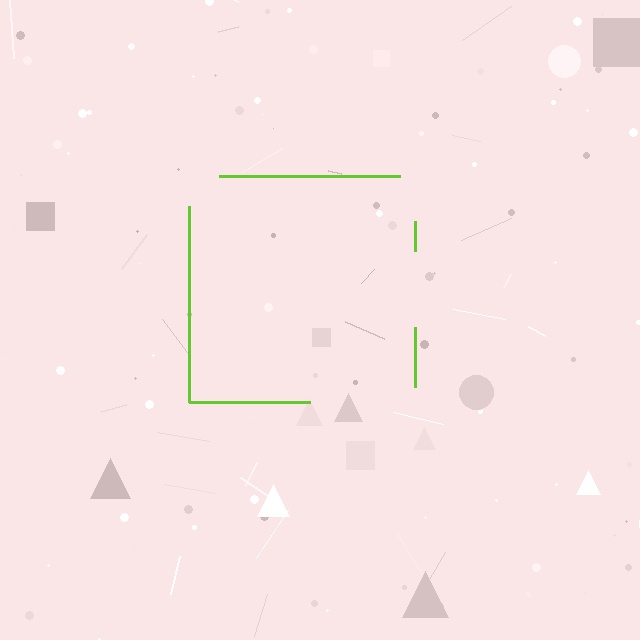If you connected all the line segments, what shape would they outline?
They would outline a square.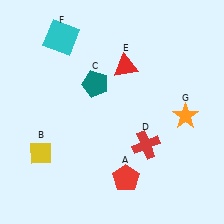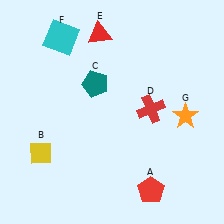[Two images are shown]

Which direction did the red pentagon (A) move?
The red pentagon (A) moved right.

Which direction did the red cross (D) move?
The red cross (D) moved up.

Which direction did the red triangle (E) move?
The red triangle (E) moved up.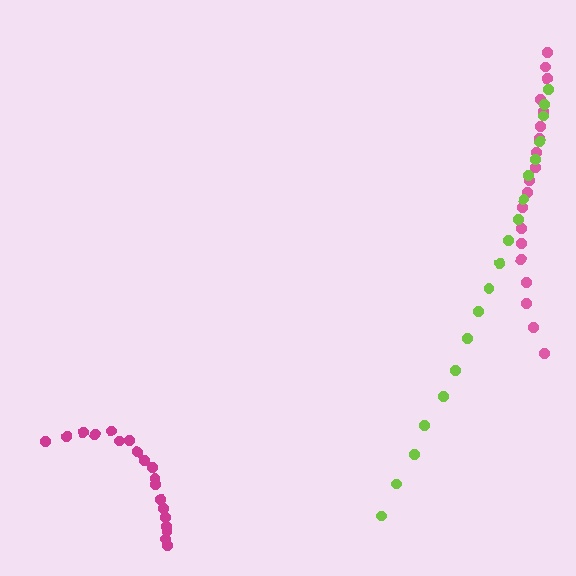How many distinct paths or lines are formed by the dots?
There are 3 distinct paths.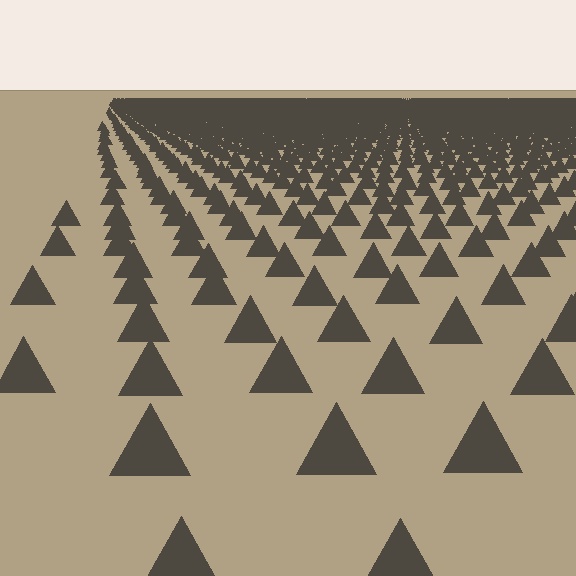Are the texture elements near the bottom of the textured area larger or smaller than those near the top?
Larger. Near the bottom, elements are closer to the viewer and appear at a bigger on-screen size.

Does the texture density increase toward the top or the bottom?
Density increases toward the top.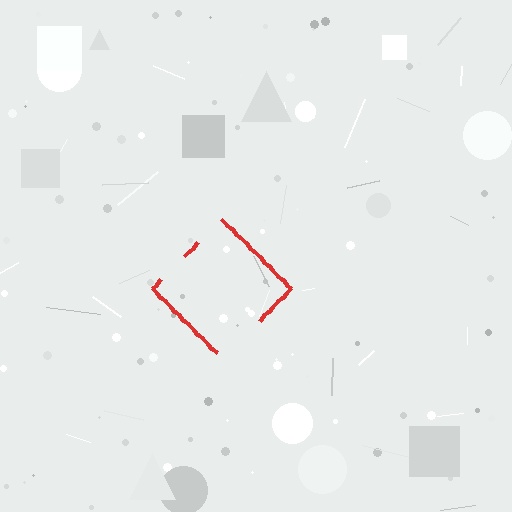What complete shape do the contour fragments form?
The contour fragments form a diamond.